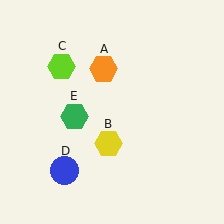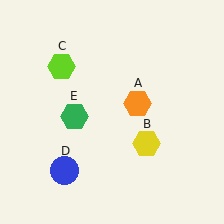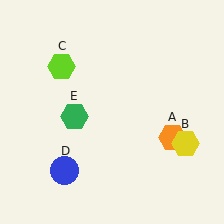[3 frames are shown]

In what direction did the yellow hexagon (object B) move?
The yellow hexagon (object B) moved right.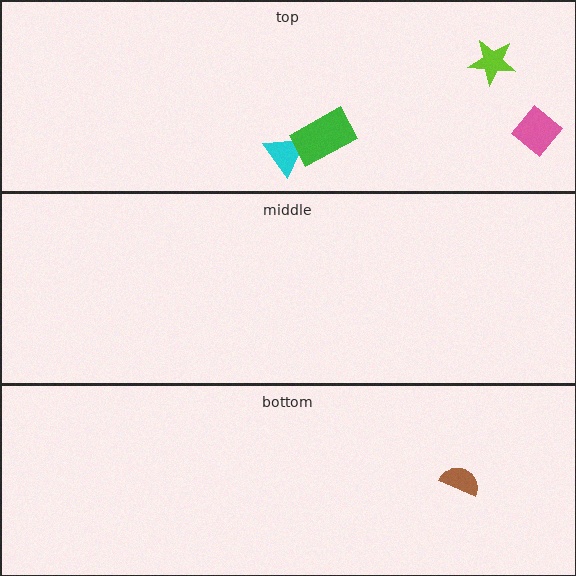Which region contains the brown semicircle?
The bottom region.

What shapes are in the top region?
The cyan triangle, the lime star, the pink diamond, the green rectangle.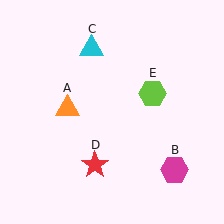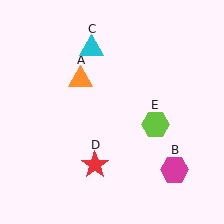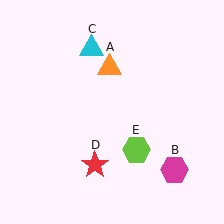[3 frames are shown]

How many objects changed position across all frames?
2 objects changed position: orange triangle (object A), lime hexagon (object E).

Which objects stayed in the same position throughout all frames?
Magenta hexagon (object B) and cyan triangle (object C) and red star (object D) remained stationary.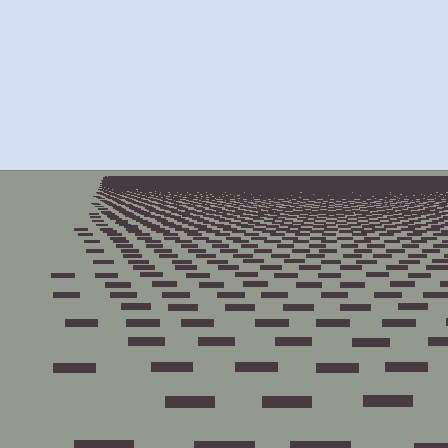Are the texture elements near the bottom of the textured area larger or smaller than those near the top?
Larger. Near the bottom, elements are closer to the viewer and appear at a bigger on-screen size.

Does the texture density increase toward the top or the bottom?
Density increases toward the top.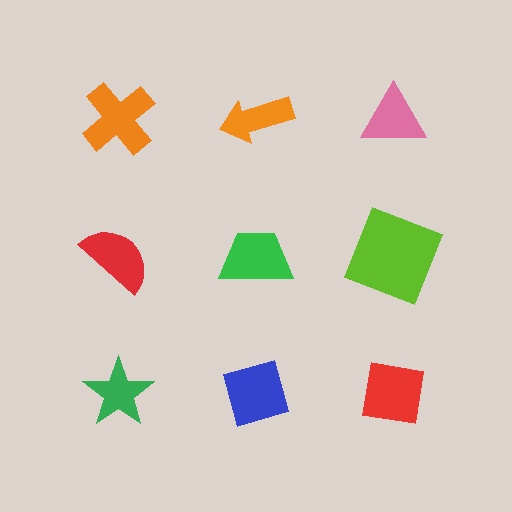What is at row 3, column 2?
A blue diamond.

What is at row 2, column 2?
A green trapezoid.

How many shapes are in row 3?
3 shapes.